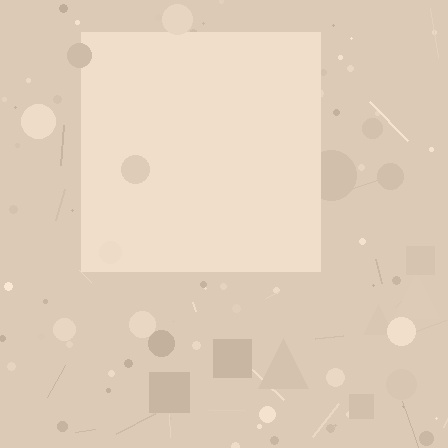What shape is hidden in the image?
A square is hidden in the image.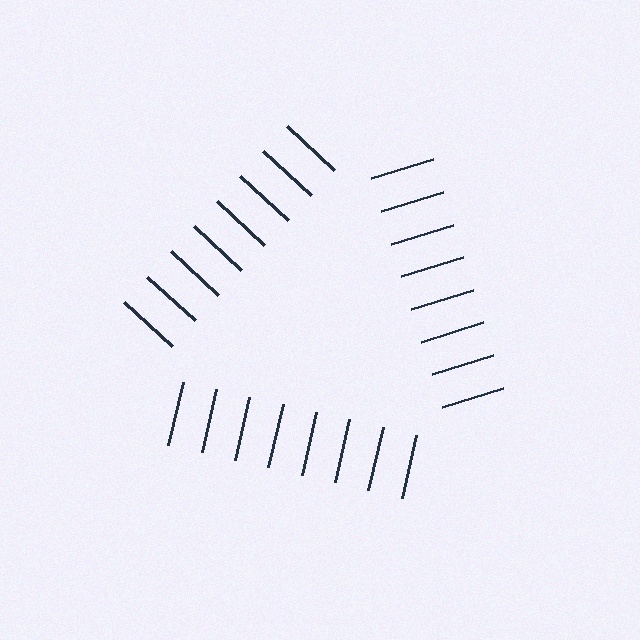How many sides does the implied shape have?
3 sides — the line-ends trace a triangle.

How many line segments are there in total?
24 — 8 along each of the 3 edges.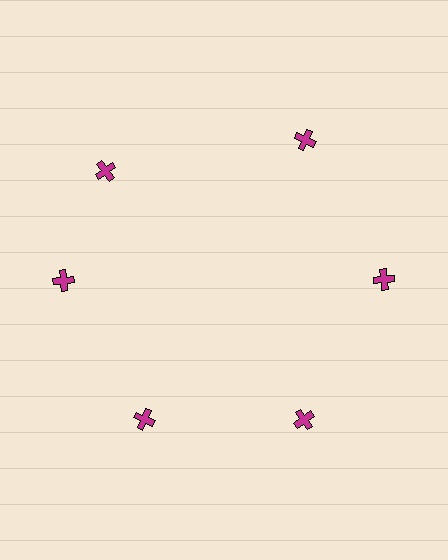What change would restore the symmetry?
The symmetry would be restored by rotating it back into even spacing with its neighbors so that all 6 crosses sit at equal angles and equal distance from the center.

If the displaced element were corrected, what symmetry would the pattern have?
It would have 6-fold rotational symmetry — the pattern would map onto itself every 60 degrees.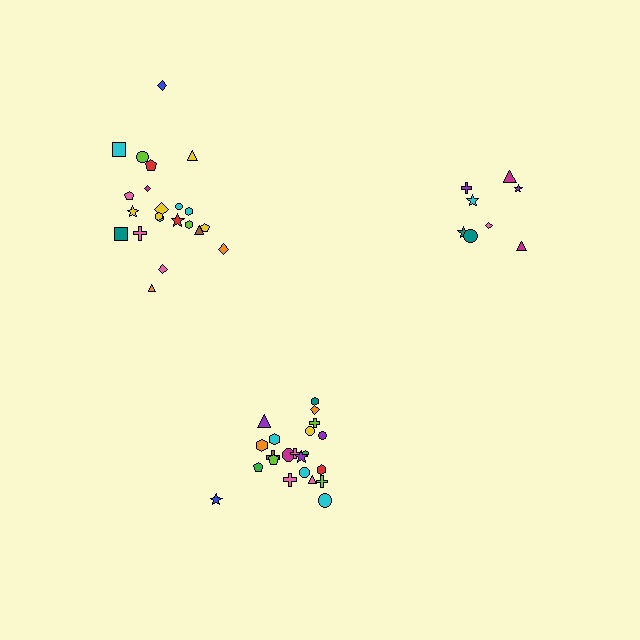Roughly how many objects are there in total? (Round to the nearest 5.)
Roughly 50 objects in total.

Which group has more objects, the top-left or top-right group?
The top-left group.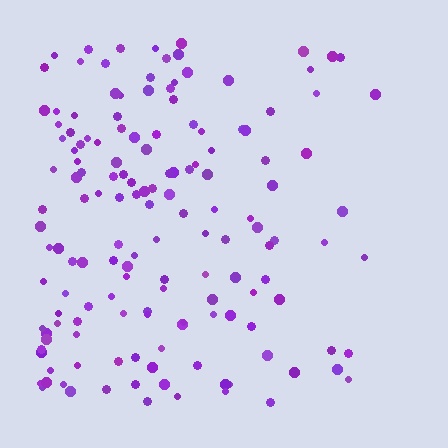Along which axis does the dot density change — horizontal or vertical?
Horizontal.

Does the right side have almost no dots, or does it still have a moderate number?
Still a moderate number, just noticeably fewer than the left.